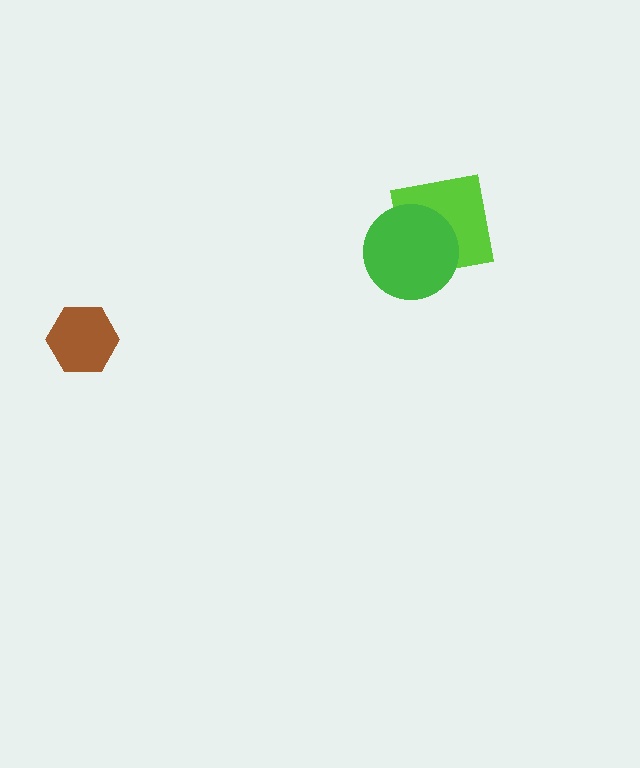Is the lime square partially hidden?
Yes, it is partially covered by another shape.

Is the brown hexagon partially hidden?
No, no other shape covers it.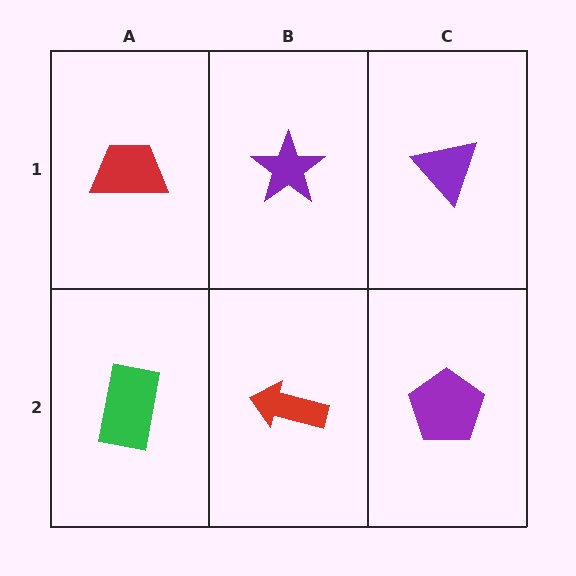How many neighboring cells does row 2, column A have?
2.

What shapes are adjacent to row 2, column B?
A purple star (row 1, column B), a green rectangle (row 2, column A), a purple pentagon (row 2, column C).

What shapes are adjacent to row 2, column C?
A purple triangle (row 1, column C), a red arrow (row 2, column B).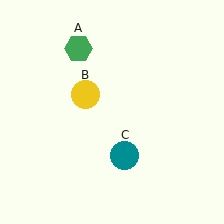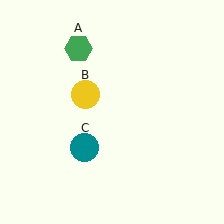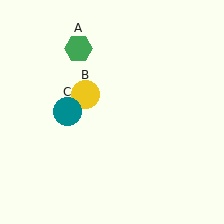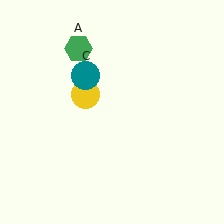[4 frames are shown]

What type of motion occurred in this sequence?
The teal circle (object C) rotated clockwise around the center of the scene.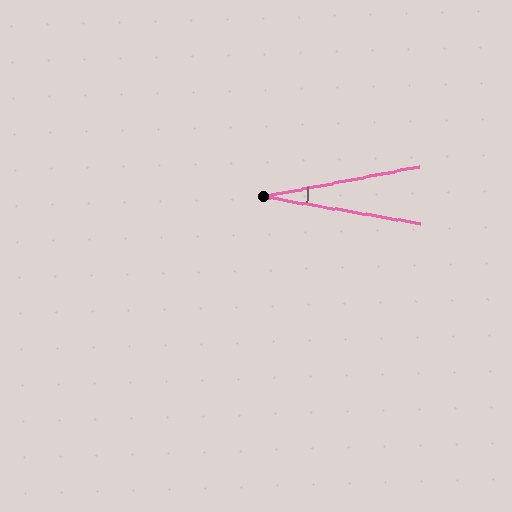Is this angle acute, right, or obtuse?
It is acute.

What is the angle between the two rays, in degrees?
Approximately 21 degrees.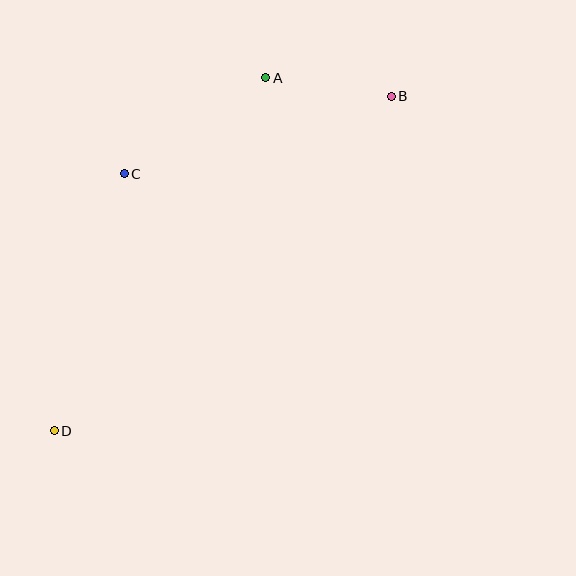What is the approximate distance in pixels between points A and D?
The distance between A and D is approximately 411 pixels.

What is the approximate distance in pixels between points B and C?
The distance between B and C is approximately 278 pixels.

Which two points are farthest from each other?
Points B and D are farthest from each other.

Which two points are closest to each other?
Points A and B are closest to each other.